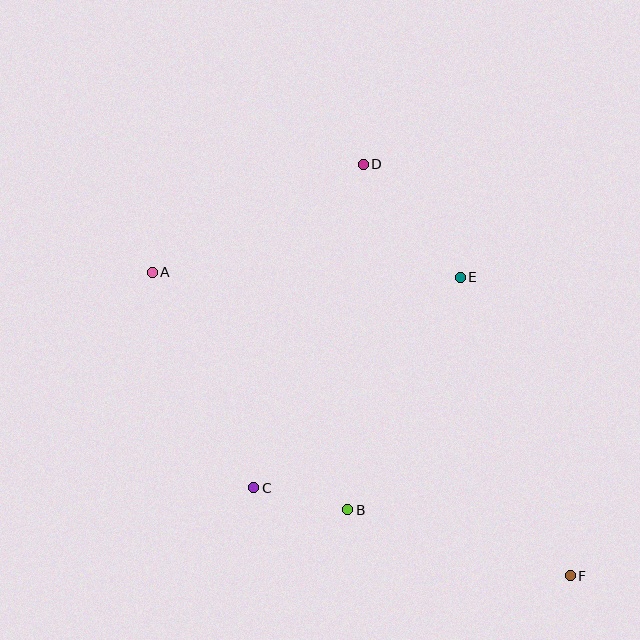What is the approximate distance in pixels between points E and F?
The distance between E and F is approximately 318 pixels.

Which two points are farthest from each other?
Points A and F are farthest from each other.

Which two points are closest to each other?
Points B and C are closest to each other.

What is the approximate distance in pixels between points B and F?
The distance between B and F is approximately 232 pixels.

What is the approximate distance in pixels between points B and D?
The distance between B and D is approximately 346 pixels.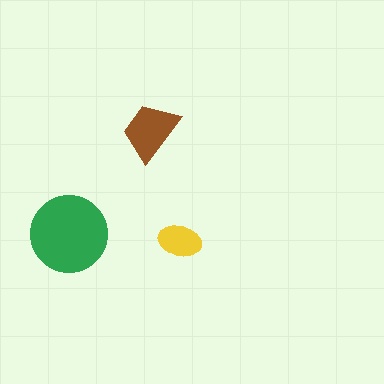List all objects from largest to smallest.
The green circle, the brown trapezoid, the yellow ellipse.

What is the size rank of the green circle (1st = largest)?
1st.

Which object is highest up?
The brown trapezoid is topmost.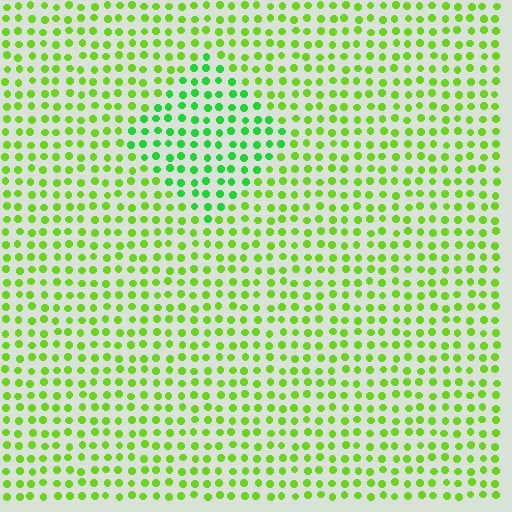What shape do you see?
I see a diamond.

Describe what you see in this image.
The image is filled with small lime elements in a uniform arrangement. A diamond-shaped region is visible where the elements are tinted to a slightly different hue, forming a subtle color boundary.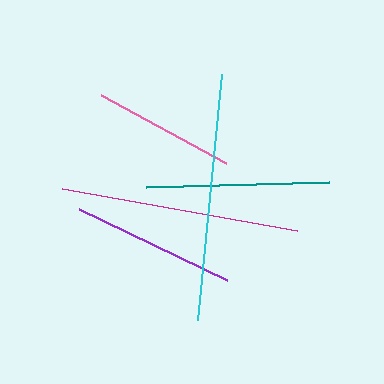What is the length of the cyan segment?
The cyan segment is approximately 247 pixels long.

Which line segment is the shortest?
The pink line is the shortest at approximately 142 pixels.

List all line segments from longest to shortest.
From longest to shortest: cyan, magenta, teal, purple, pink.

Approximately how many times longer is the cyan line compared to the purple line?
The cyan line is approximately 1.5 times the length of the purple line.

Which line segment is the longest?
The cyan line is the longest at approximately 247 pixels.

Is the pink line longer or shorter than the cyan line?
The cyan line is longer than the pink line.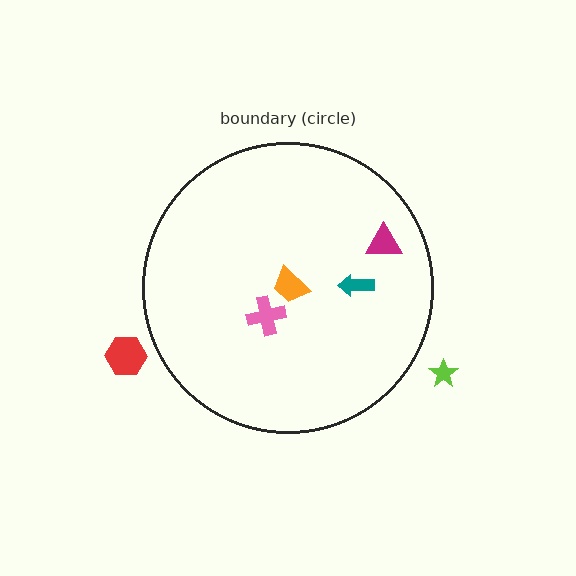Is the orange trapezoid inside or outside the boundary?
Inside.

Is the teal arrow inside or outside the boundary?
Inside.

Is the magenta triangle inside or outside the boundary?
Inside.